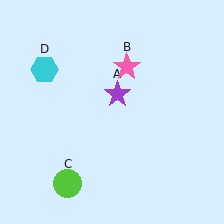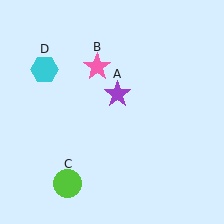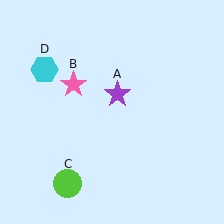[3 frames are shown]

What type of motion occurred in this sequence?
The pink star (object B) rotated counterclockwise around the center of the scene.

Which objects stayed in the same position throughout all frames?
Purple star (object A) and lime circle (object C) and cyan hexagon (object D) remained stationary.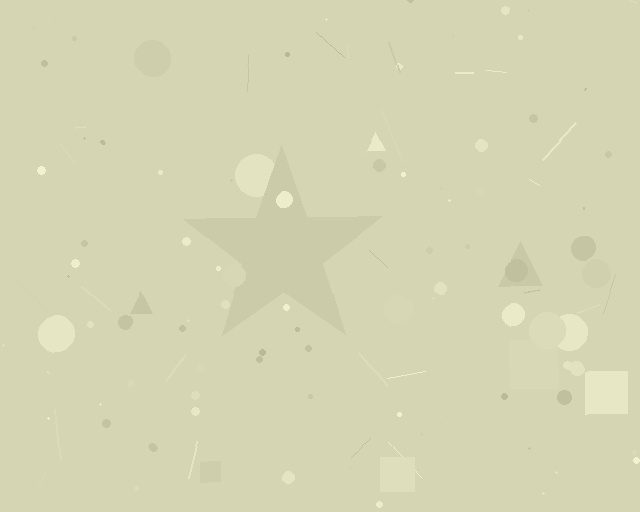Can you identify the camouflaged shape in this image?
The camouflaged shape is a star.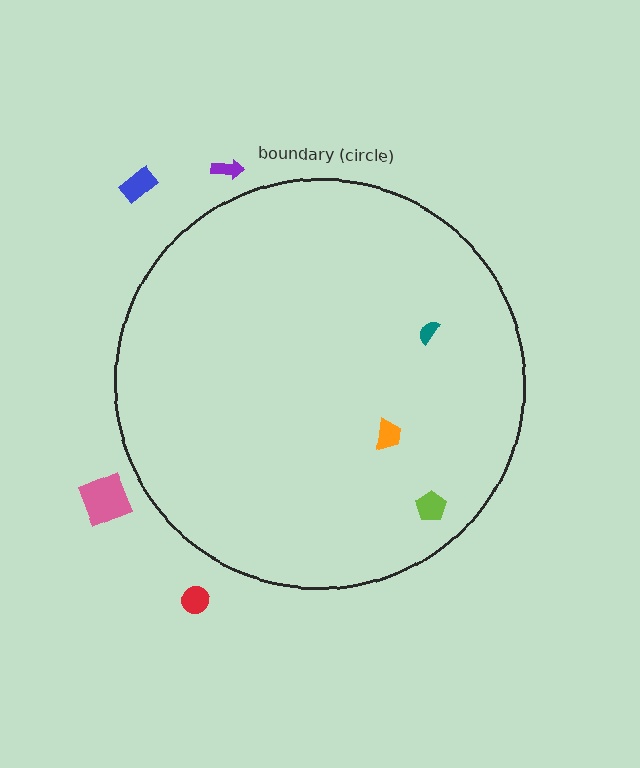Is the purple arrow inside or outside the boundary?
Outside.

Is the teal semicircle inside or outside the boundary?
Inside.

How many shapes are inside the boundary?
3 inside, 4 outside.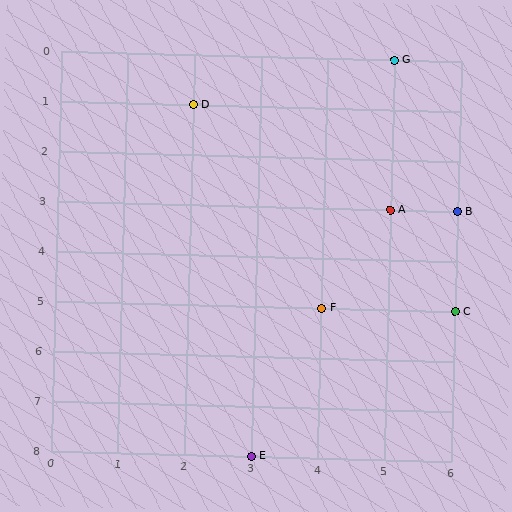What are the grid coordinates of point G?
Point G is at grid coordinates (5, 0).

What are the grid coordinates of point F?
Point F is at grid coordinates (4, 5).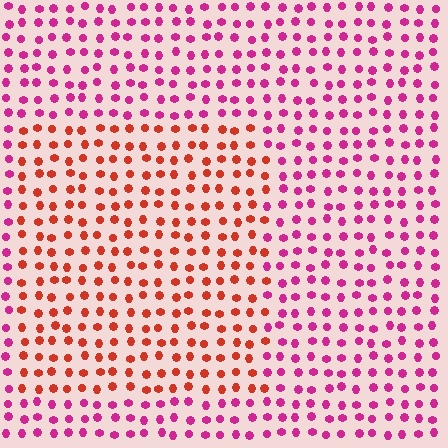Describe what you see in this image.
The image is filled with small magenta elements in a uniform arrangement. A rectangle-shaped region is visible where the elements are tinted to a slightly different hue, forming a subtle color boundary.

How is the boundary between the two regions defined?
The boundary is defined purely by a slight shift in hue (about 45 degrees). Spacing, size, and orientation are identical on both sides.